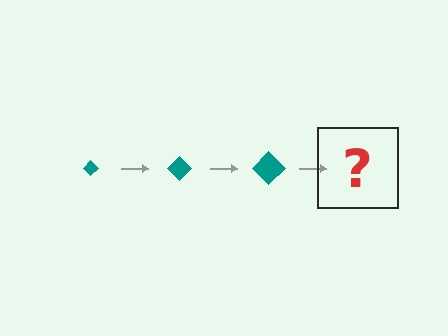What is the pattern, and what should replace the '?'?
The pattern is that the diamond gets progressively larger each step. The '?' should be a teal diamond, larger than the previous one.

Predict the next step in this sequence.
The next step is a teal diamond, larger than the previous one.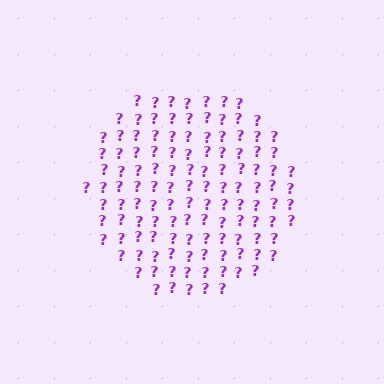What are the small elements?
The small elements are question marks.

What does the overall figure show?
The overall figure shows a circle.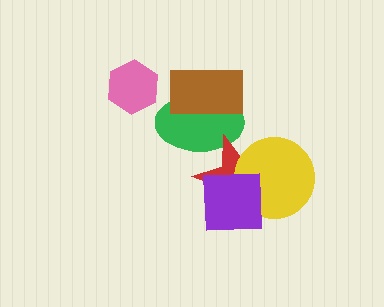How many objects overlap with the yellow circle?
2 objects overlap with the yellow circle.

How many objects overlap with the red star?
3 objects overlap with the red star.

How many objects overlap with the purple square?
2 objects overlap with the purple square.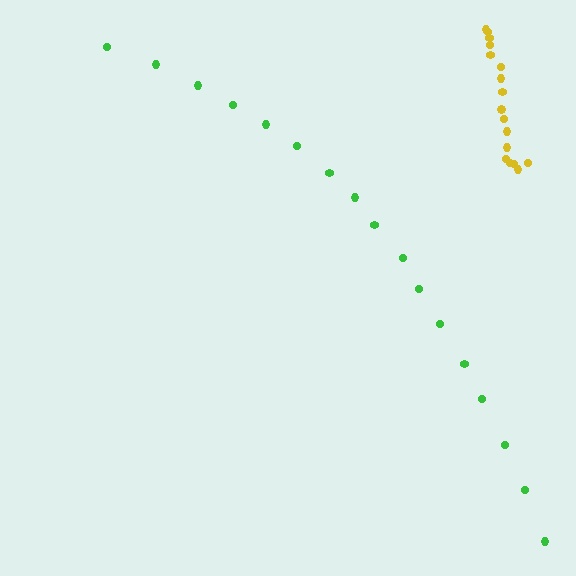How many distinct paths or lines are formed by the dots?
There are 2 distinct paths.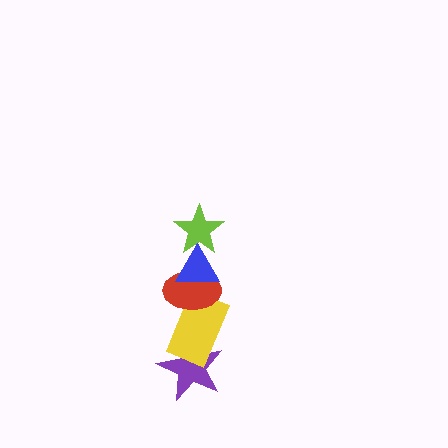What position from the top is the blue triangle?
The blue triangle is 2nd from the top.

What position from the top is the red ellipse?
The red ellipse is 3rd from the top.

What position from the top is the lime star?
The lime star is 1st from the top.